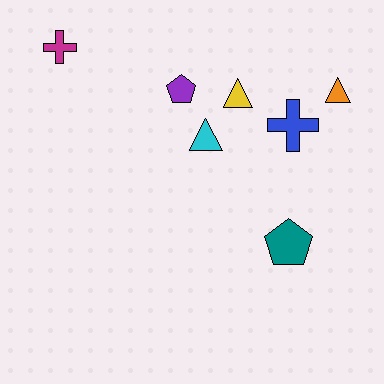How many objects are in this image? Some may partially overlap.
There are 7 objects.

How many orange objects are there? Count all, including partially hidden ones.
There is 1 orange object.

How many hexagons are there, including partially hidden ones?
There are no hexagons.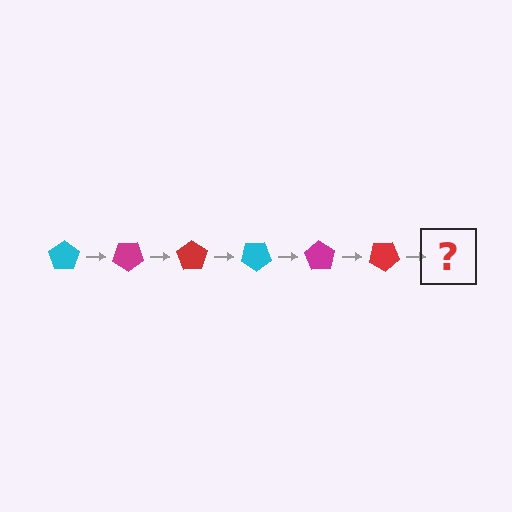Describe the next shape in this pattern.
It should be a cyan pentagon, rotated 210 degrees from the start.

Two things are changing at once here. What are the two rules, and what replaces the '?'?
The two rules are that it rotates 35 degrees each step and the color cycles through cyan, magenta, and red. The '?' should be a cyan pentagon, rotated 210 degrees from the start.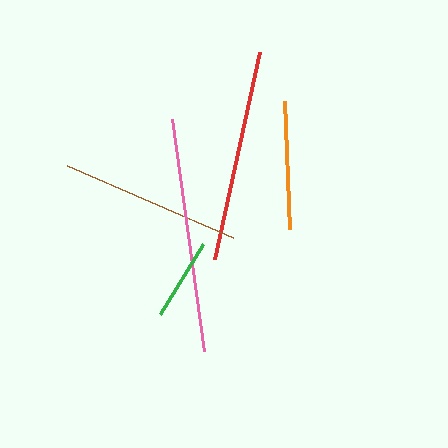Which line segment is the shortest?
The green line is the shortest at approximately 82 pixels.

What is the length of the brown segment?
The brown segment is approximately 180 pixels long.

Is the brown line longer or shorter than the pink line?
The pink line is longer than the brown line.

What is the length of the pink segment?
The pink segment is approximately 234 pixels long.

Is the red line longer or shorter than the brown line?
The red line is longer than the brown line.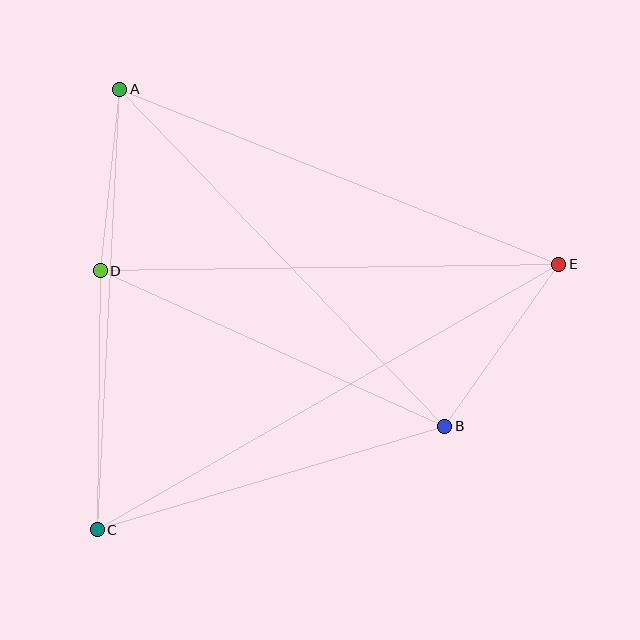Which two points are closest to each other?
Points A and D are closest to each other.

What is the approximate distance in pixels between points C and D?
The distance between C and D is approximately 259 pixels.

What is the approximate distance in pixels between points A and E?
The distance between A and E is approximately 473 pixels.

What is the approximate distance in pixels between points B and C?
The distance between B and C is approximately 362 pixels.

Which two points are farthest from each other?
Points C and E are farthest from each other.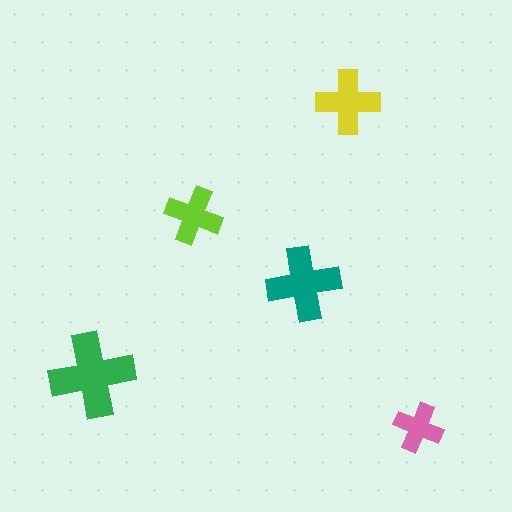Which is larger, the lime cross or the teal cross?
The teal one.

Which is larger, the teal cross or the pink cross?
The teal one.